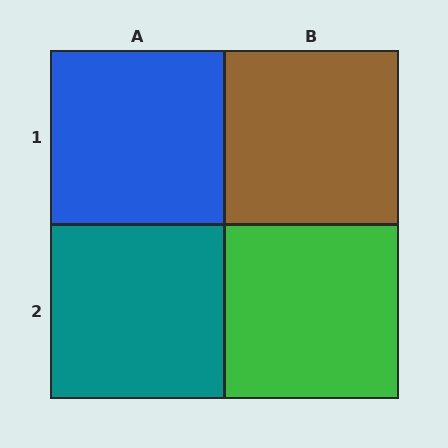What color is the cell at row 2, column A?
Teal.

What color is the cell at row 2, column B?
Green.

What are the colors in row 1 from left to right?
Blue, brown.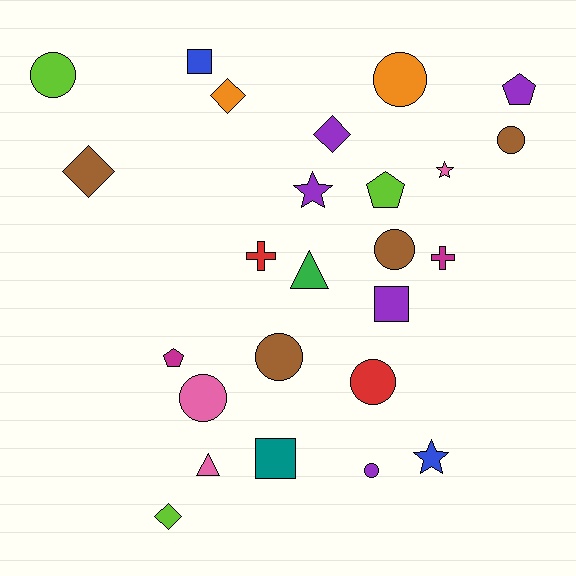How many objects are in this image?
There are 25 objects.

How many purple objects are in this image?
There are 5 purple objects.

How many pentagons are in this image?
There are 3 pentagons.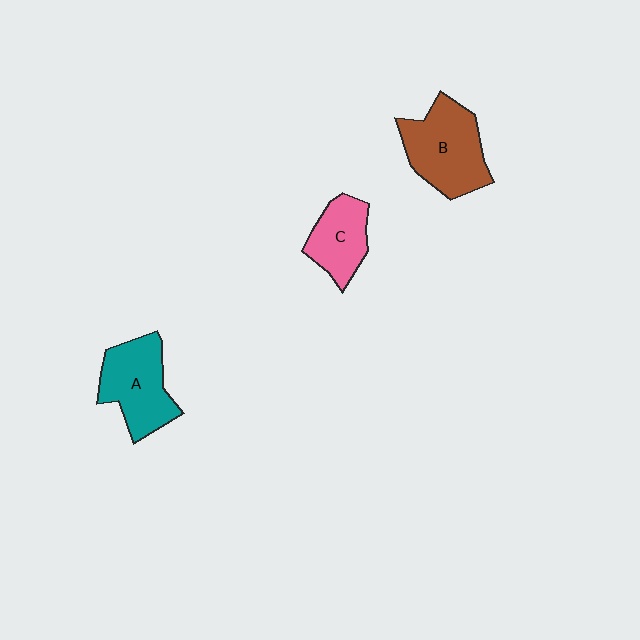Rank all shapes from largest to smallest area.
From largest to smallest: B (brown), A (teal), C (pink).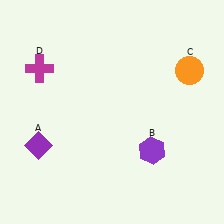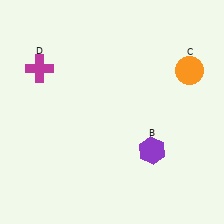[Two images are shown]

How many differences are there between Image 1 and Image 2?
There is 1 difference between the two images.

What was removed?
The purple diamond (A) was removed in Image 2.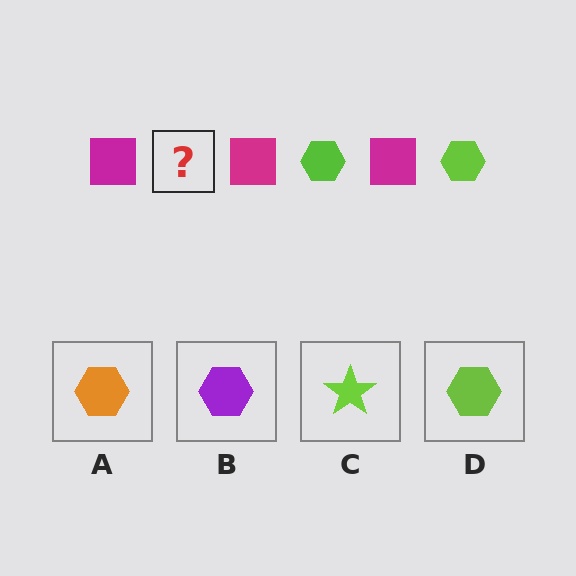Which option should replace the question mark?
Option D.